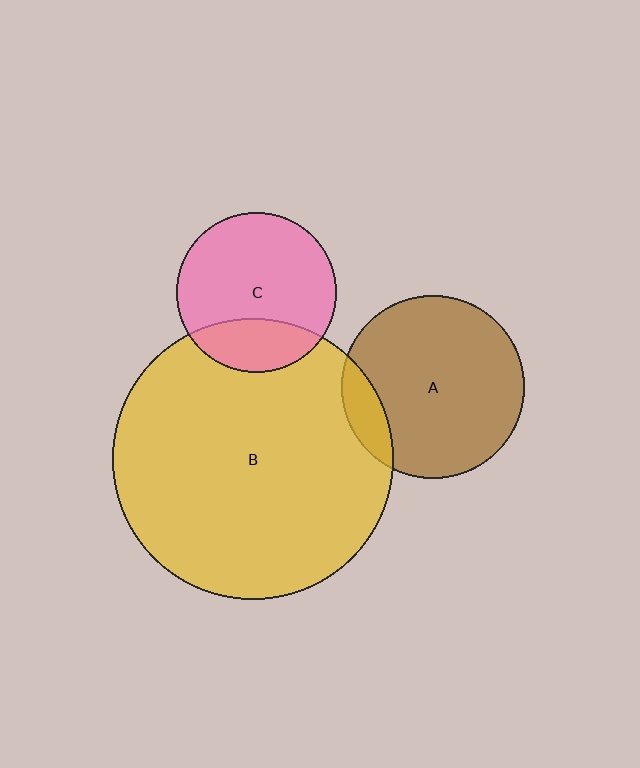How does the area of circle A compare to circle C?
Approximately 1.3 times.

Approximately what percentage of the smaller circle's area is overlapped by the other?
Approximately 25%.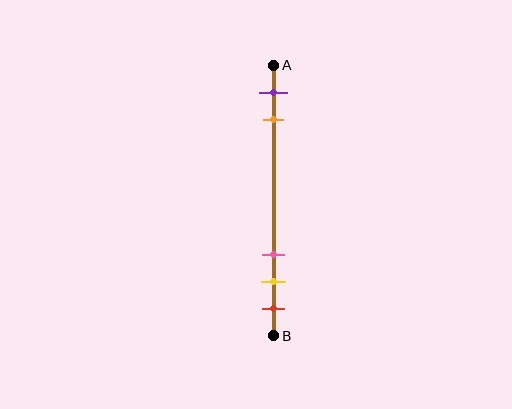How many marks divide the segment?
There are 5 marks dividing the segment.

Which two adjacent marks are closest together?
The yellow and red marks are the closest adjacent pair.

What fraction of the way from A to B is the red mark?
The red mark is approximately 90% (0.9) of the way from A to B.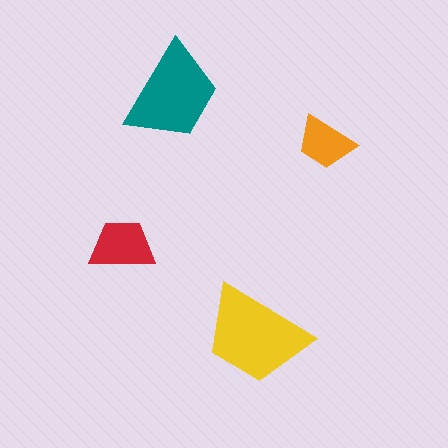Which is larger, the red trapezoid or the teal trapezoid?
The teal one.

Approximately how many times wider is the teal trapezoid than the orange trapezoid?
About 1.5 times wider.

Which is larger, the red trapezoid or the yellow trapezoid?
The yellow one.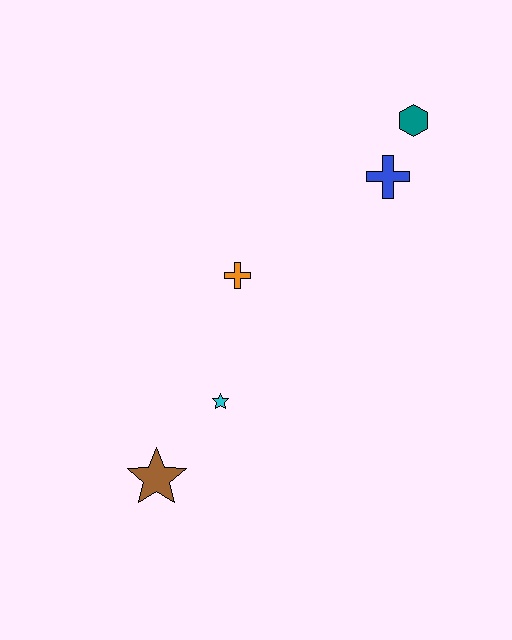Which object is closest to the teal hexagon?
The blue cross is closest to the teal hexagon.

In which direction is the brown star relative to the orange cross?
The brown star is below the orange cross.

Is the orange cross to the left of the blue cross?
Yes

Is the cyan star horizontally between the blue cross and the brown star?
Yes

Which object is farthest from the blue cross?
The brown star is farthest from the blue cross.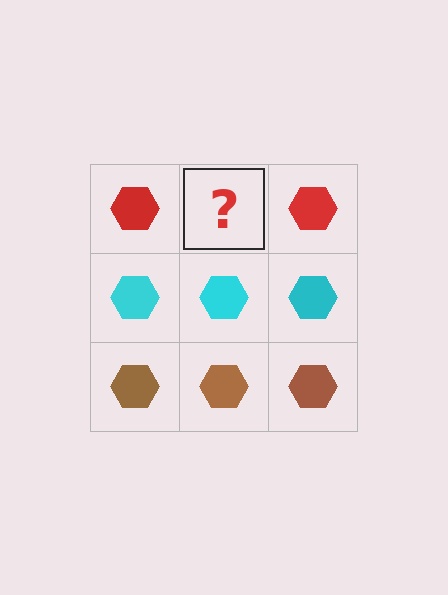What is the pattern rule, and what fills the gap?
The rule is that each row has a consistent color. The gap should be filled with a red hexagon.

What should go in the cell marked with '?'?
The missing cell should contain a red hexagon.